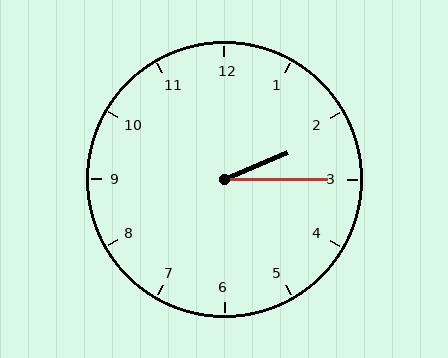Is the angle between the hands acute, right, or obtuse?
It is acute.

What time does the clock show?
2:15.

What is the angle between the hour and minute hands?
Approximately 22 degrees.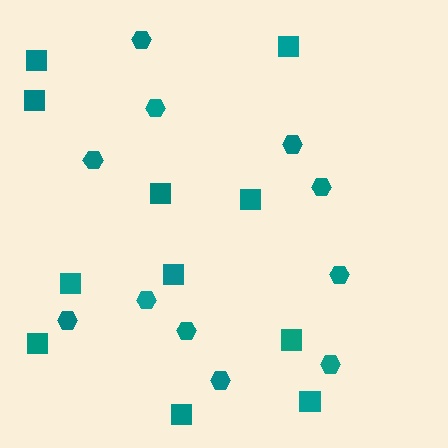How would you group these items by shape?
There are 2 groups: one group of hexagons (11) and one group of squares (11).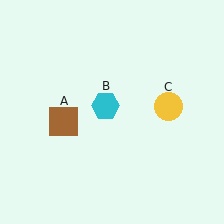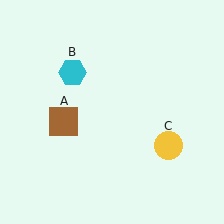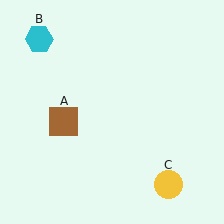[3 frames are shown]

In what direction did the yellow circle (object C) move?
The yellow circle (object C) moved down.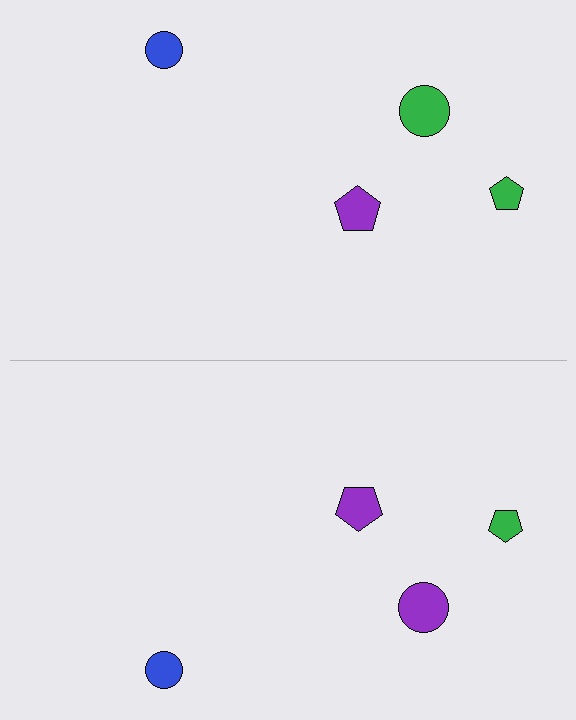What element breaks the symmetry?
The purple circle on the bottom side breaks the symmetry — its mirror counterpart is green.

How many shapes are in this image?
There are 8 shapes in this image.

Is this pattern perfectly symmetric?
No, the pattern is not perfectly symmetric. The purple circle on the bottom side breaks the symmetry — its mirror counterpart is green.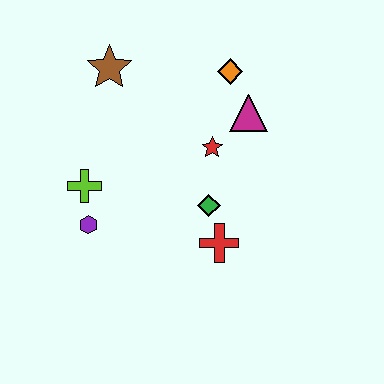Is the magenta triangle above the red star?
Yes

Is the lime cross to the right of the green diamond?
No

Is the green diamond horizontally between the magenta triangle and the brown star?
Yes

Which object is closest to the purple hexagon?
The lime cross is closest to the purple hexagon.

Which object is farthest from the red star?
The purple hexagon is farthest from the red star.